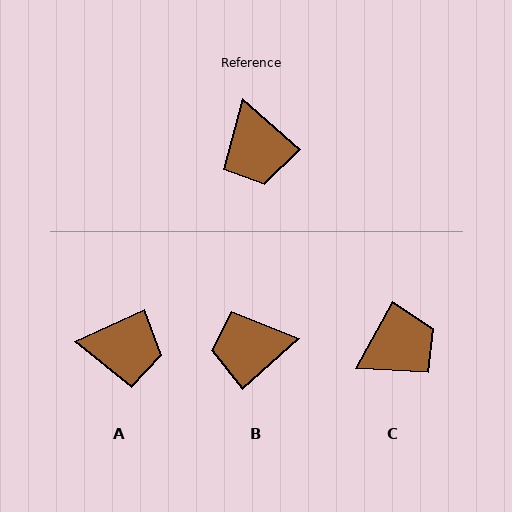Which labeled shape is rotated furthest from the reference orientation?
C, about 103 degrees away.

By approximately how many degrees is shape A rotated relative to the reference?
Approximately 67 degrees counter-clockwise.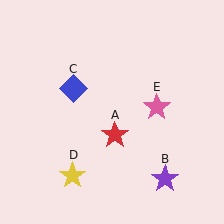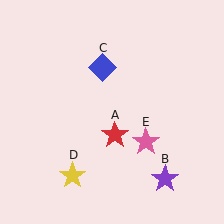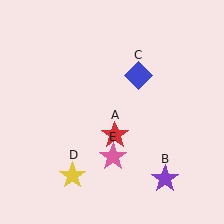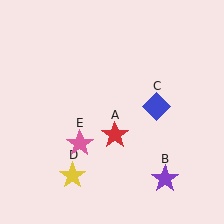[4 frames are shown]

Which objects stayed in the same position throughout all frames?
Red star (object A) and purple star (object B) and yellow star (object D) remained stationary.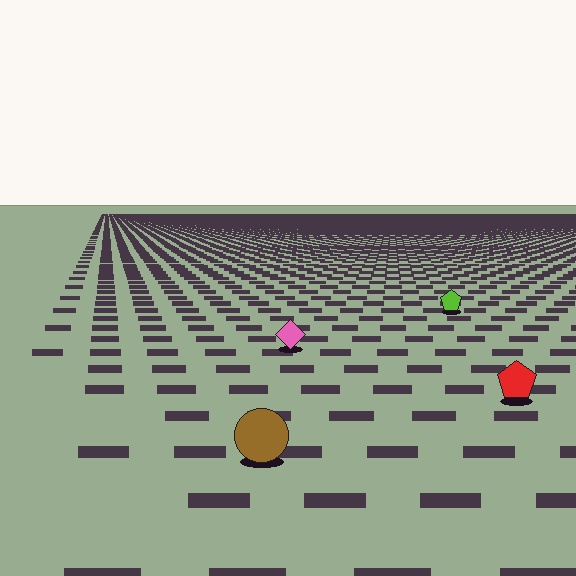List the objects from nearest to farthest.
From nearest to farthest: the brown circle, the red pentagon, the pink diamond, the lime pentagon.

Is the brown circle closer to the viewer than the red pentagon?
Yes. The brown circle is closer — you can tell from the texture gradient: the ground texture is coarser near it.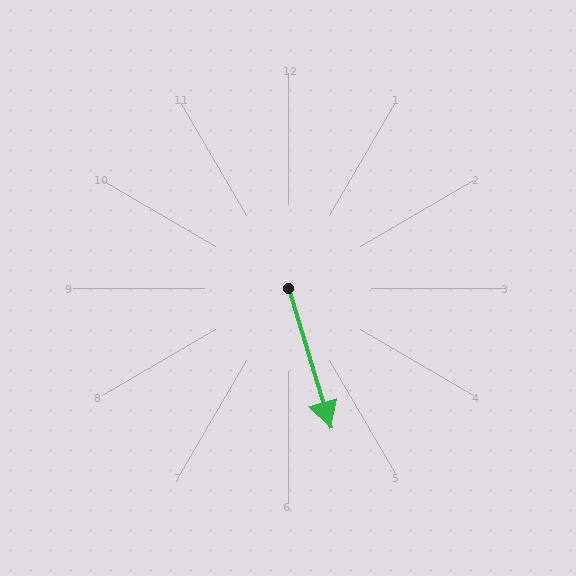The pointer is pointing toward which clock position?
Roughly 5 o'clock.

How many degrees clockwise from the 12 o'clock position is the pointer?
Approximately 163 degrees.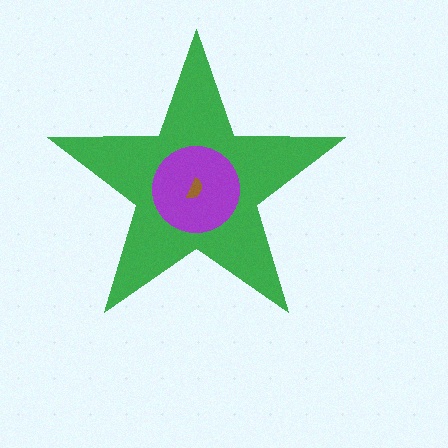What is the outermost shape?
The green star.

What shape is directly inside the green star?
The purple circle.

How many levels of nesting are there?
3.